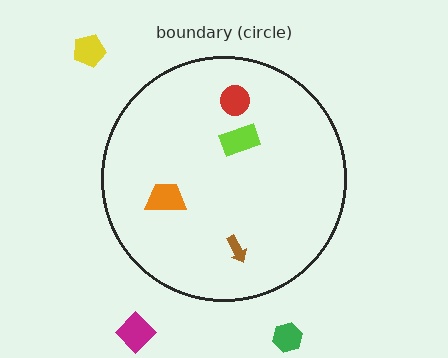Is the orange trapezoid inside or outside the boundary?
Inside.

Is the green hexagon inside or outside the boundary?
Outside.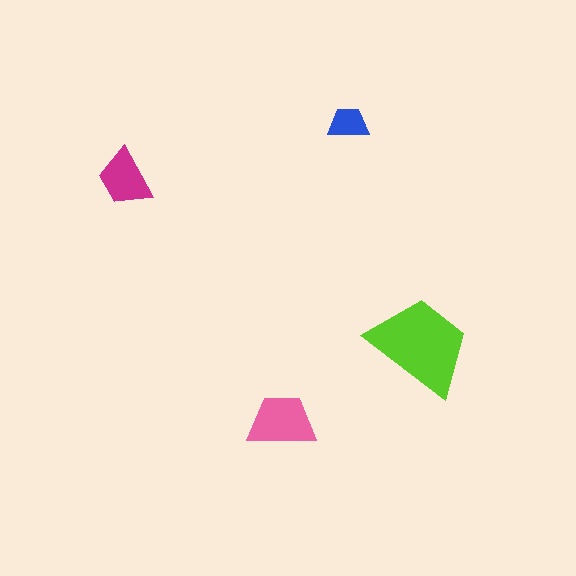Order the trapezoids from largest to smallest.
the lime one, the pink one, the magenta one, the blue one.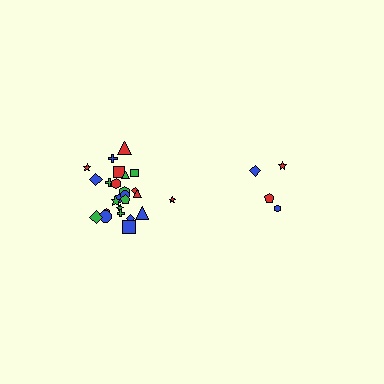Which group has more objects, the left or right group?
The left group.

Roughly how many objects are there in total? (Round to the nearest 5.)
Roughly 30 objects in total.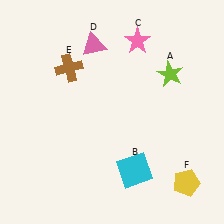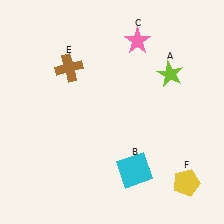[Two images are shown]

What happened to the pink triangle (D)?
The pink triangle (D) was removed in Image 2. It was in the top-left area of Image 1.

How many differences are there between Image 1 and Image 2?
There is 1 difference between the two images.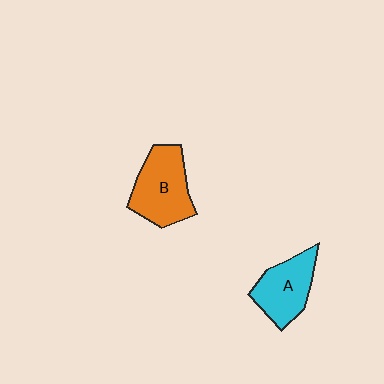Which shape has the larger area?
Shape B (orange).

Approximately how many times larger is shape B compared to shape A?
Approximately 1.2 times.